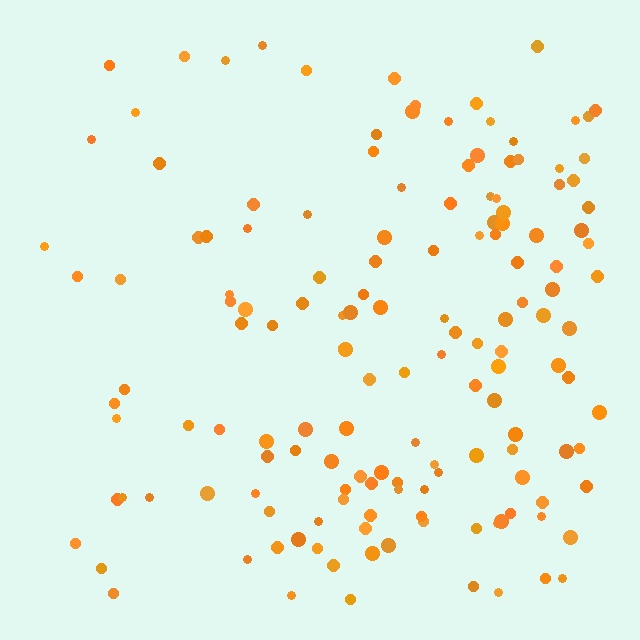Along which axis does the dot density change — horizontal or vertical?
Horizontal.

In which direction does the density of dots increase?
From left to right, with the right side densest.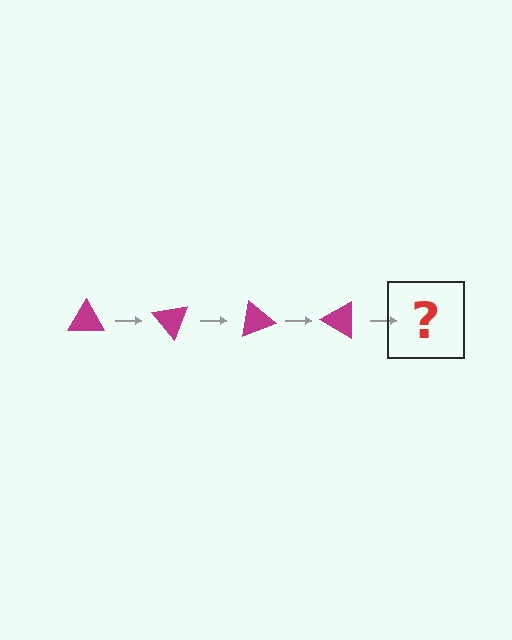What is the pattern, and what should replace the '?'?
The pattern is that the triangle rotates 50 degrees each step. The '?' should be a magenta triangle rotated 200 degrees.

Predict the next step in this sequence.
The next step is a magenta triangle rotated 200 degrees.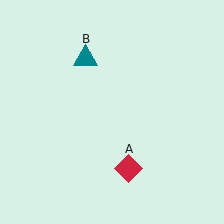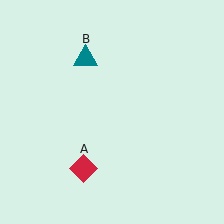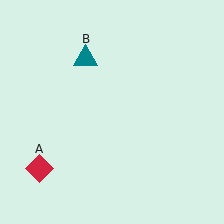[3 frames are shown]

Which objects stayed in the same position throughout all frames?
Teal triangle (object B) remained stationary.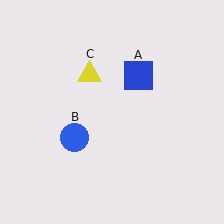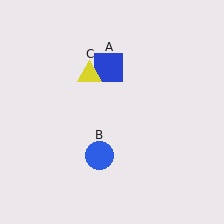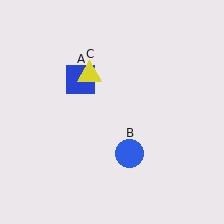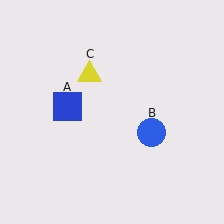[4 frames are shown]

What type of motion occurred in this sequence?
The blue square (object A), blue circle (object B) rotated counterclockwise around the center of the scene.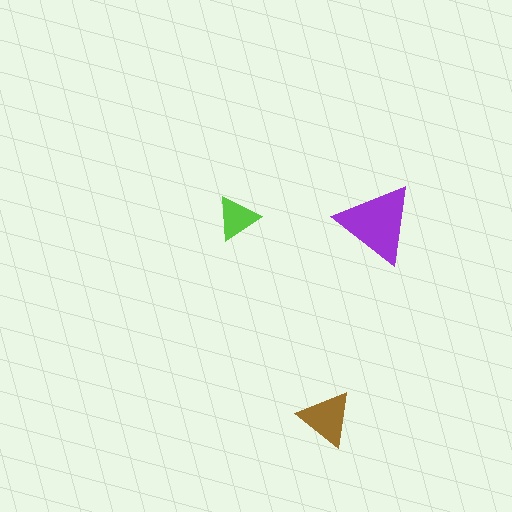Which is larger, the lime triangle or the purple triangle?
The purple one.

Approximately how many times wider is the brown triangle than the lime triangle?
About 1.5 times wider.